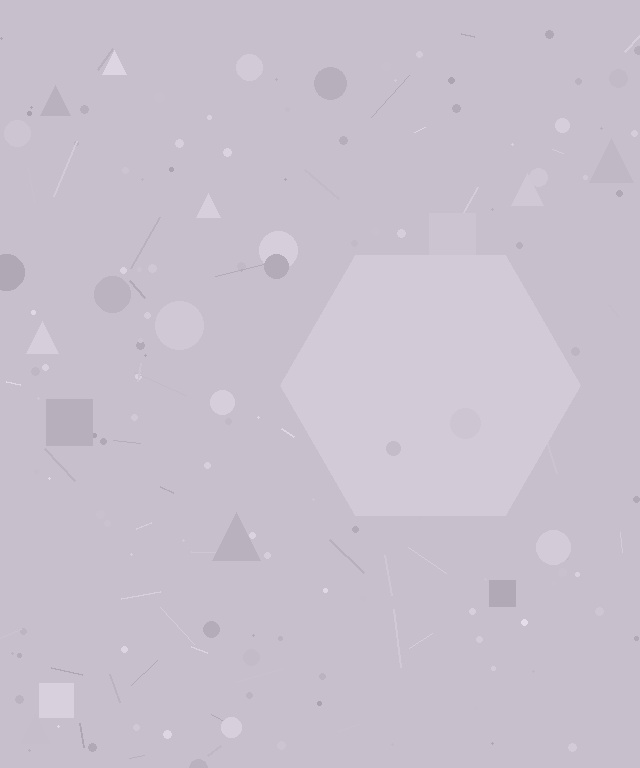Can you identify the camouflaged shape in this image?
The camouflaged shape is a hexagon.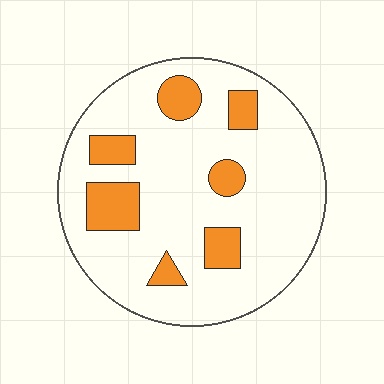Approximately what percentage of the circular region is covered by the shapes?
Approximately 20%.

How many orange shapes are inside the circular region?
7.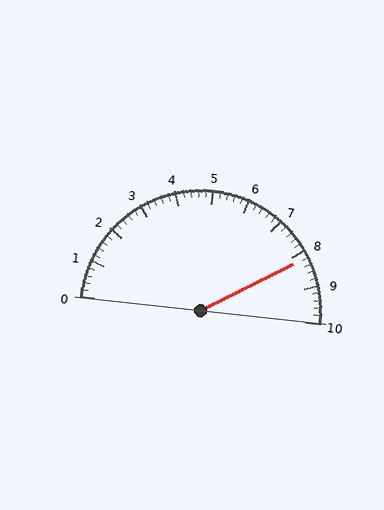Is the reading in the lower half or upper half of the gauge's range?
The reading is in the upper half of the range (0 to 10).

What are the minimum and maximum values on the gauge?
The gauge ranges from 0 to 10.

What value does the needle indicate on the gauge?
The needle indicates approximately 8.2.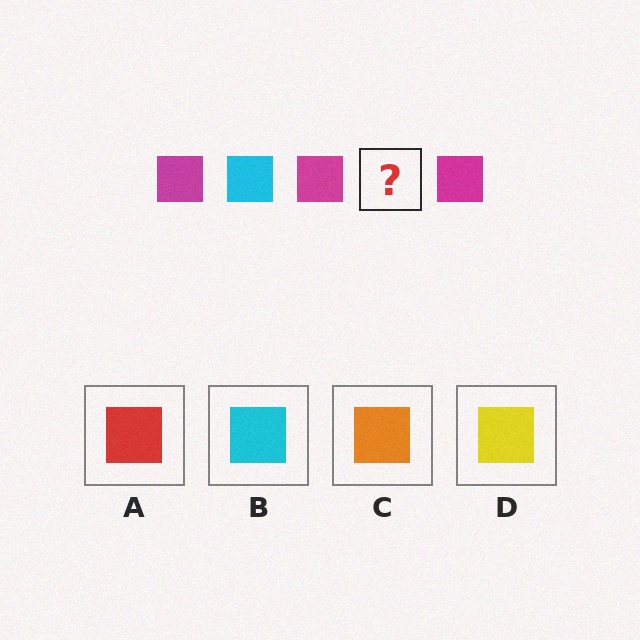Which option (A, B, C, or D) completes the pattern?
B.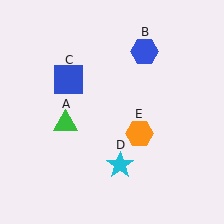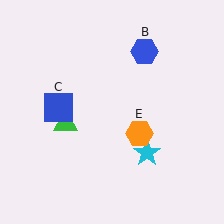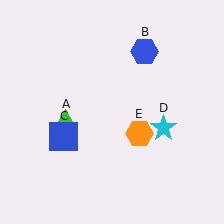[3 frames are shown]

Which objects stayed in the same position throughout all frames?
Green triangle (object A) and blue hexagon (object B) and orange hexagon (object E) remained stationary.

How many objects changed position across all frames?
2 objects changed position: blue square (object C), cyan star (object D).